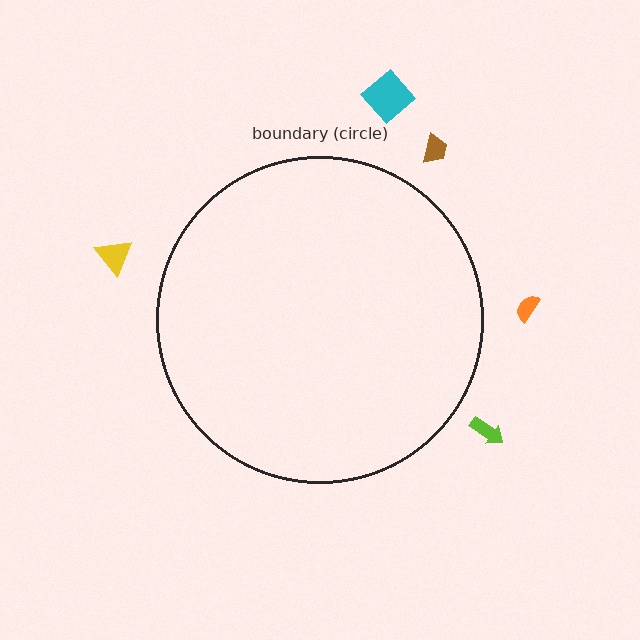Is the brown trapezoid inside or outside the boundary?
Outside.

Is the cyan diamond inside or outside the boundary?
Outside.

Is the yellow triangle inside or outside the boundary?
Outside.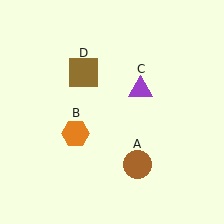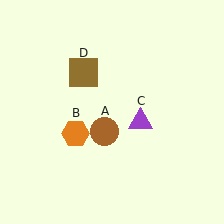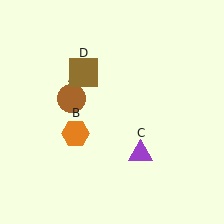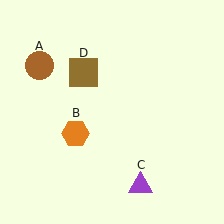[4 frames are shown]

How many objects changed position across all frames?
2 objects changed position: brown circle (object A), purple triangle (object C).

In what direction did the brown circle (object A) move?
The brown circle (object A) moved up and to the left.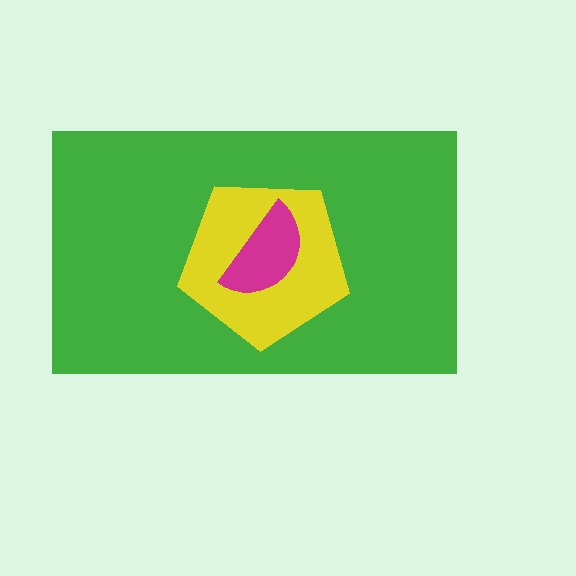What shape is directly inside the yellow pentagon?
The magenta semicircle.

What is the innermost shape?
The magenta semicircle.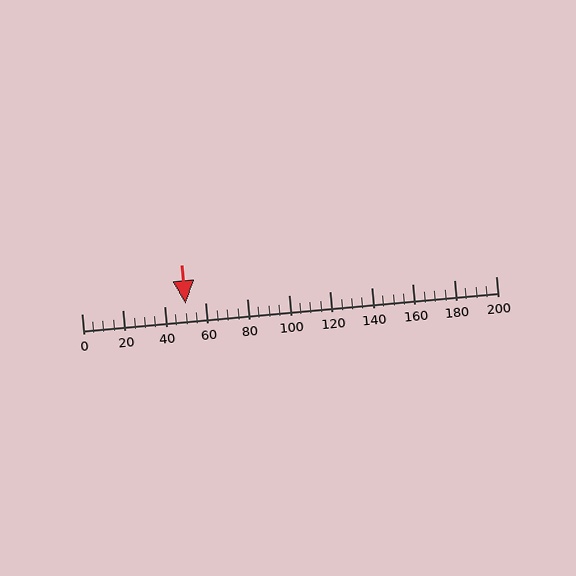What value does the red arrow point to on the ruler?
The red arrow points to approximately 50.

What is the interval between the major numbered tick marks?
The major tick marks are spaced 20 units apart.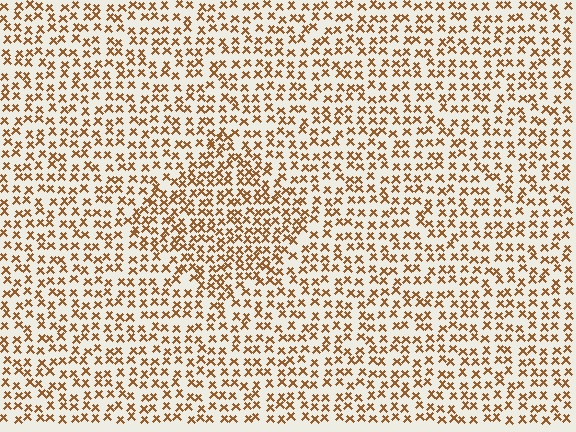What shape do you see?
I see a diamond.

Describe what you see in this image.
The image contains small brown elements arranged at two different densities. A diamond-shaped region is visible where the elements are more densely packed than the surrounding area.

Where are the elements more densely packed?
The elements are more densely packed inside the diamond boundary.